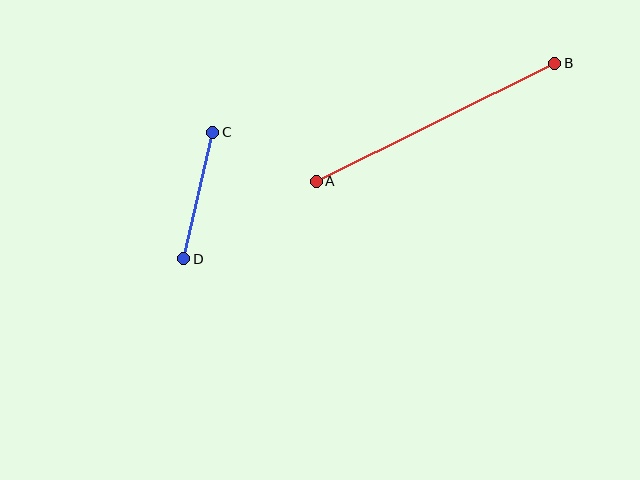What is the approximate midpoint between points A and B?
The midpoint is at approximately (436, 122) pixels.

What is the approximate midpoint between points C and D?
The midpoint is at approximately (198, 195) pixels.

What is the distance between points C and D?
The distance is approximately 130 pixels.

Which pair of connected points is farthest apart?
Points A and B are farthest apart.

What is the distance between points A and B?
The distance is approximately 266 pixels.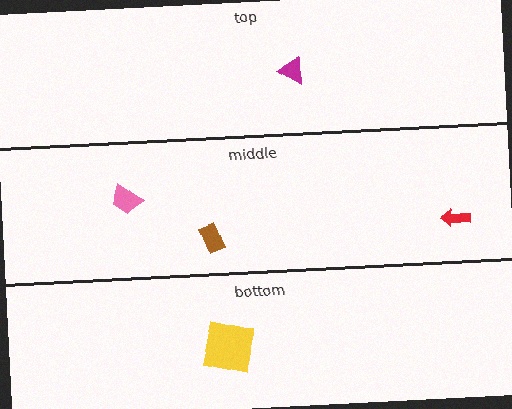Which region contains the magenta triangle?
The top region.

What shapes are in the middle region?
The brown rectangle, the pink trapezoid, the red arrow.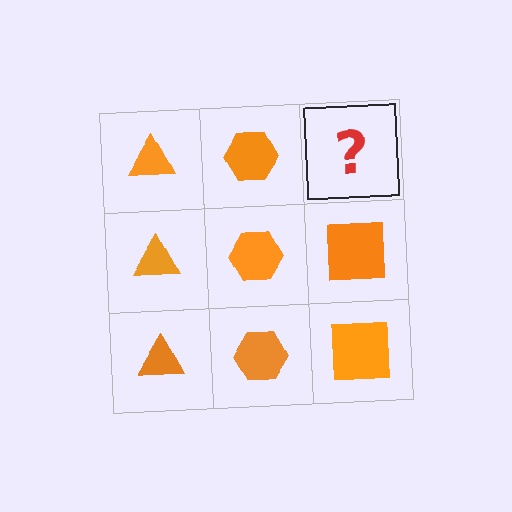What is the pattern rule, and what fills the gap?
The rule is that each column has a consistent shape. The gap should be filled with an orange square.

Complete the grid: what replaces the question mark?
The question mark should be replaced with an orange square.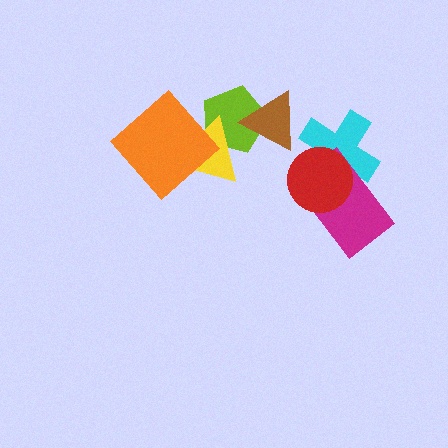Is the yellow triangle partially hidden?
Yes, it is partially covered by another shape.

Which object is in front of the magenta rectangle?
The red circle is in front of the magenta rectangle.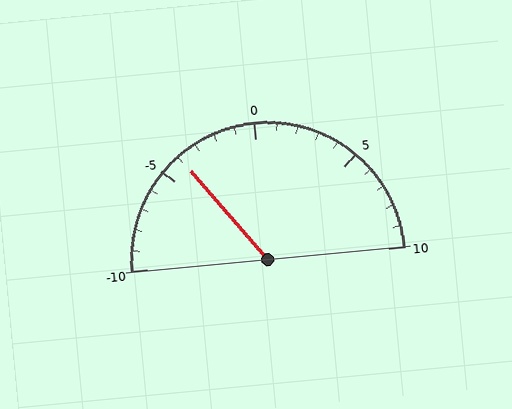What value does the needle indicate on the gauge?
The needle indicates approximately -4.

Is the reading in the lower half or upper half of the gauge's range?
The reading is in the lower half of the range (-10 to 10).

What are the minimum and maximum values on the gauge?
The gauge ranges from -10 to 10.